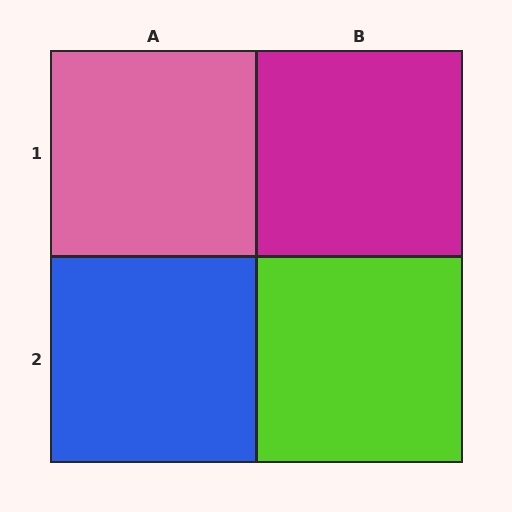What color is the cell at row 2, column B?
Lime.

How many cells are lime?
1 cell is lime.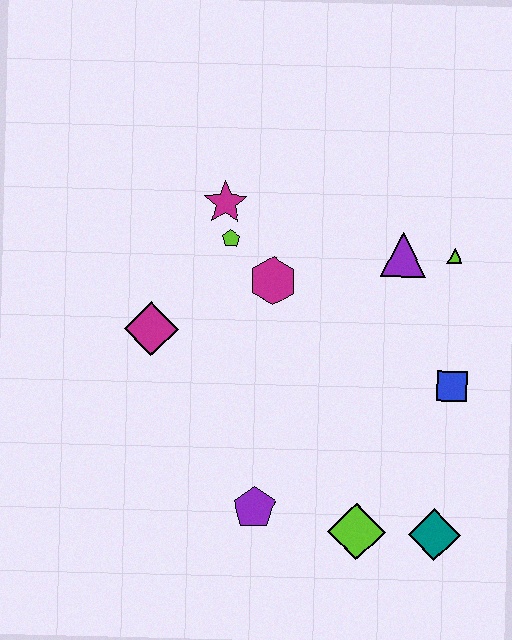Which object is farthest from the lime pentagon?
The teal diamond is farthest from the lime pentagon.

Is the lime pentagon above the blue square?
Yes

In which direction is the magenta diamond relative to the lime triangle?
The magenta diamond is to the left of the lime triangle.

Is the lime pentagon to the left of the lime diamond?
Yes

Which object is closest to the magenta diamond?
The lime pentagon is closest to the magenta diamond.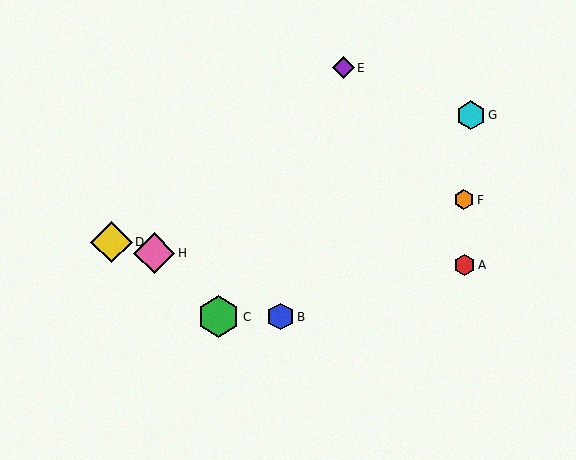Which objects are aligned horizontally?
Objects B, C are aligned horizontally.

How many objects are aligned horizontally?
2 objects (B, C) are aligned horizontally.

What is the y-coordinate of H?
Object H is at y≈253.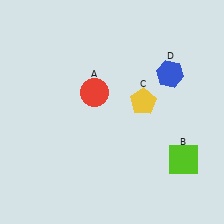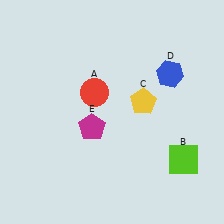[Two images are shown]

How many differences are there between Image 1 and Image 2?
There is 1 difference between the two images.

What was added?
A magenta pentagon (E) was added in Image 2.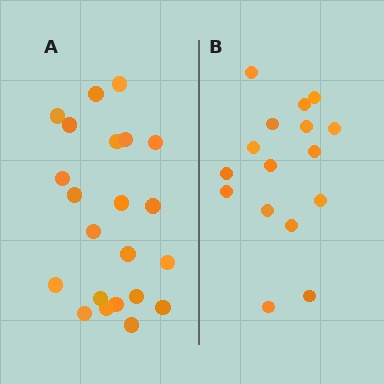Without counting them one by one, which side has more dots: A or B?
Region A (the left region) has more dots.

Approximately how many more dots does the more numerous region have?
Region A has about 6 more dots than region B.